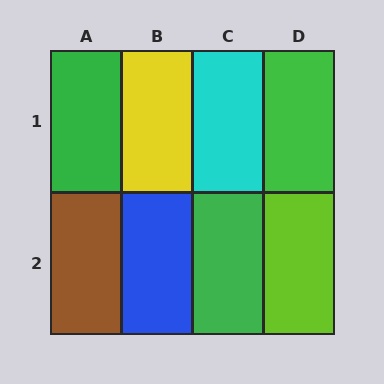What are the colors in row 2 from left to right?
Brown, blue, green, lime.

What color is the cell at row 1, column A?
Green.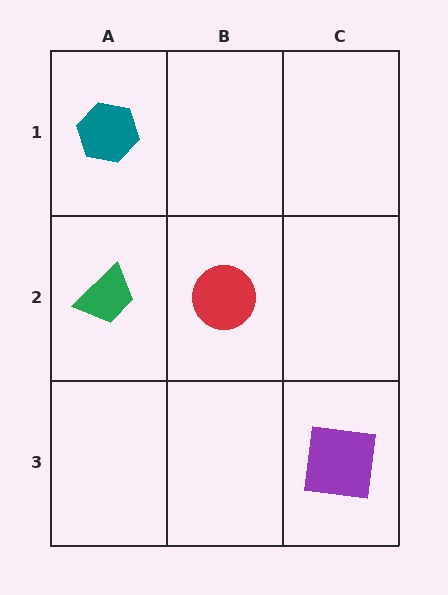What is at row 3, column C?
A purple square.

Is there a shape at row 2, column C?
No, that cell is empty.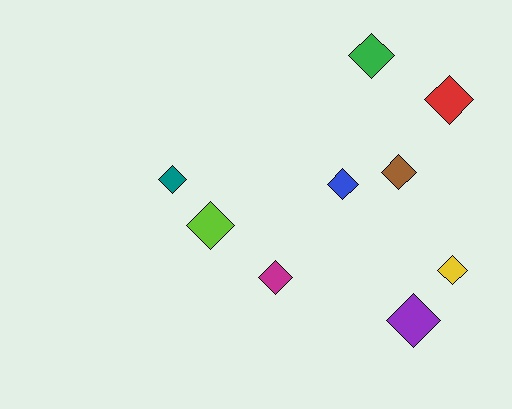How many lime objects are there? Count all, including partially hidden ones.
There is 1 lime object.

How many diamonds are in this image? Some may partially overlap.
There are 9 diamonds.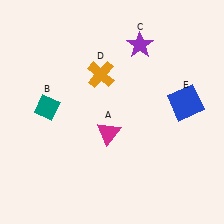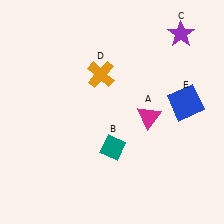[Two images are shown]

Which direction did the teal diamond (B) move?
The teal diamond (B) moved right.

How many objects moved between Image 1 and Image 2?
3 objects moved between the two images.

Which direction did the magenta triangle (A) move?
The magenta triangle (A) moved right.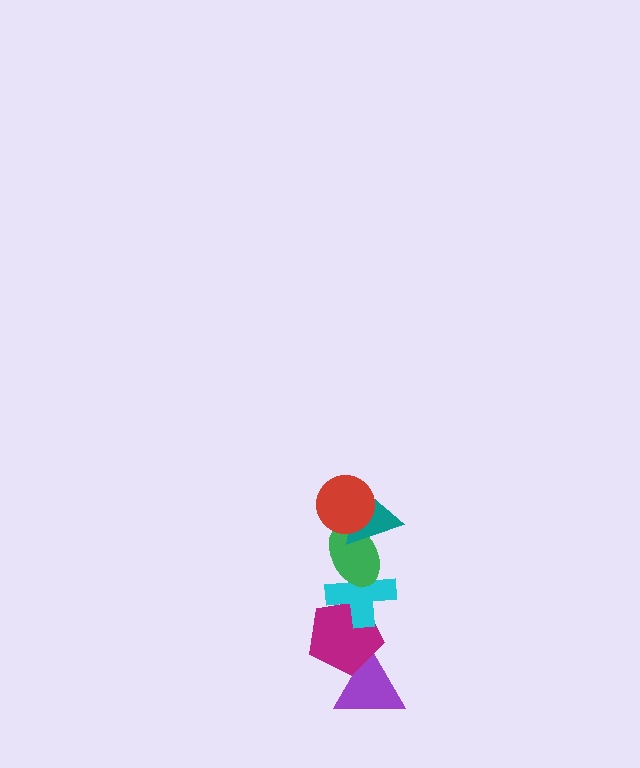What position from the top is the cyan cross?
The cyan cross is 4th from the top.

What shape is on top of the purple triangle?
The magenta pentagon is on top of the purple triangle.